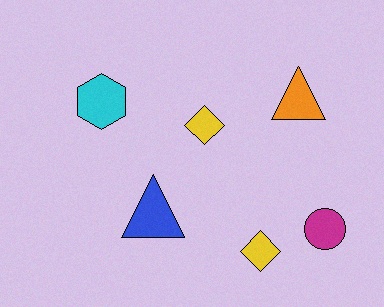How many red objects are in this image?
There are no red objects.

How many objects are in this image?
There are 6 objects.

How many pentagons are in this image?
There are no pentagons.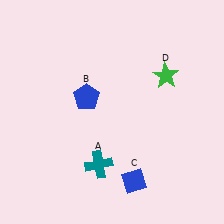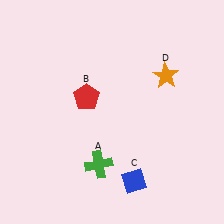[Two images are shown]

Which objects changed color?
A changed from teal to green. B changed from blue to red. D changed from green to orange.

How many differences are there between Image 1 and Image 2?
There are 3 differences between the two images.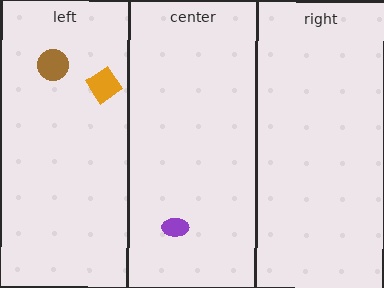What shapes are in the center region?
The purple ellipse.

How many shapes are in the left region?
2.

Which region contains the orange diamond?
The left region.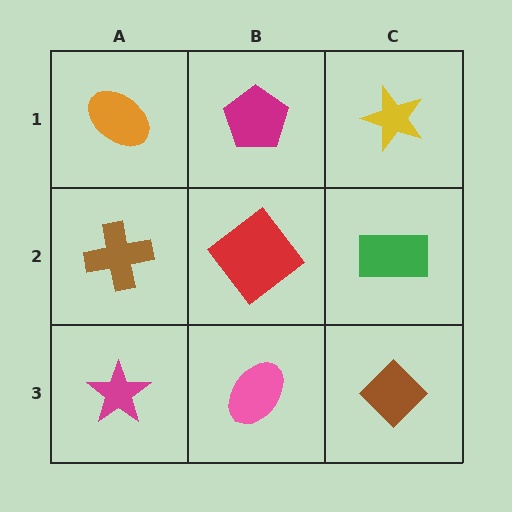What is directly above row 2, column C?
A yellow star.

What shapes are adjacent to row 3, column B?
A red diamond (row 2, column B), a magenta star (row 3, column A), a brown diamond (row 3, column C).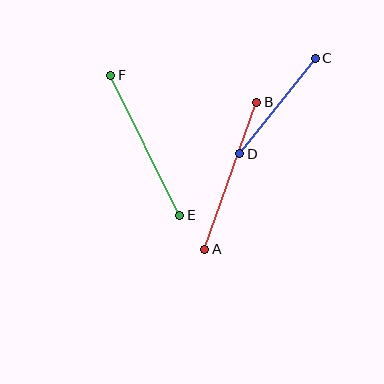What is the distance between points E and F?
The distance is approximately 156 pixels.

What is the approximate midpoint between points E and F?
The midpoint is at approximately (145, 145) pixels.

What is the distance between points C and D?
The distance is approximately 122 pixels.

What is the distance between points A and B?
The distance is approximately 156 pixels.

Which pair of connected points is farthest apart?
Points E and F are farthest apart.